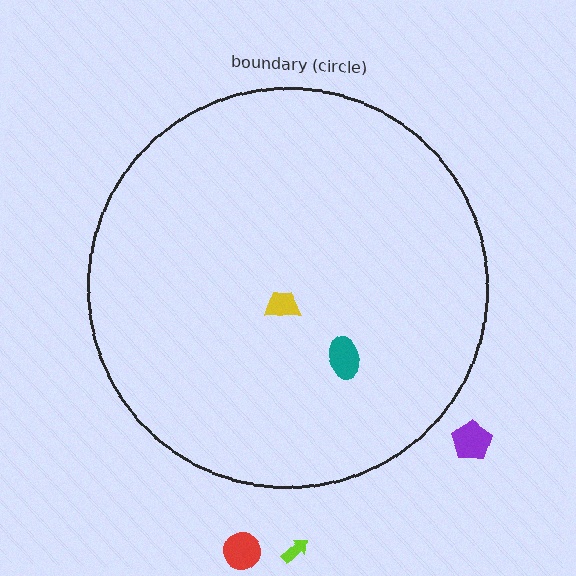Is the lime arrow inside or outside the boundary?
Outside.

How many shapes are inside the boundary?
2 inside, 3 outside.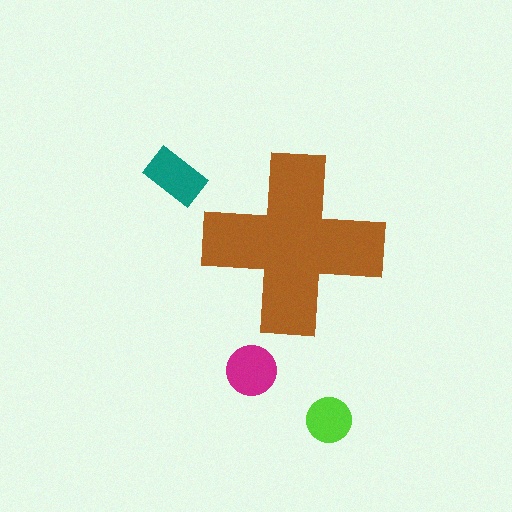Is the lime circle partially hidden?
No, the lime circle is fully visible.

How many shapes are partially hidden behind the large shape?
0 shapes are partially hidden.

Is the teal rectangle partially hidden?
No, the teal rectangle is fully visible.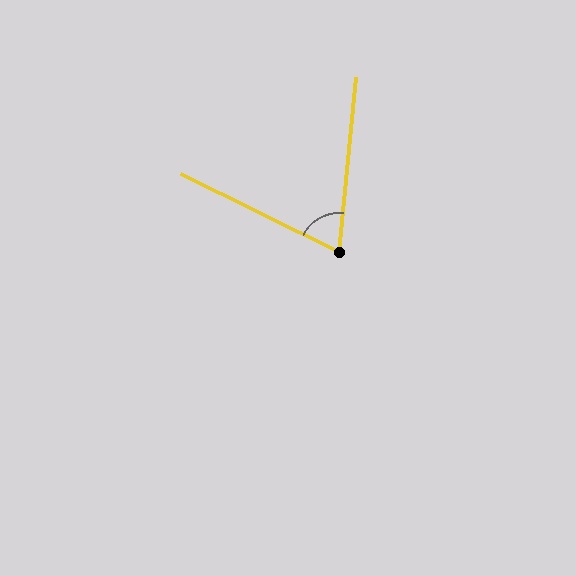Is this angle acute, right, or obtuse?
It is acute.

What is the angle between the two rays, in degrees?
Approximately 69 degrees.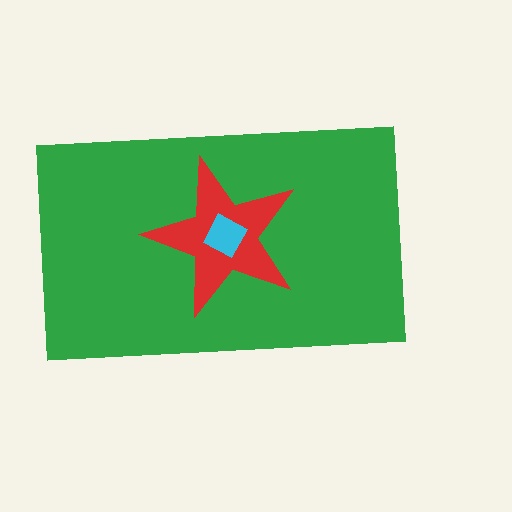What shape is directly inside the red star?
The cyan diamond.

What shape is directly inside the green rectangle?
The red star.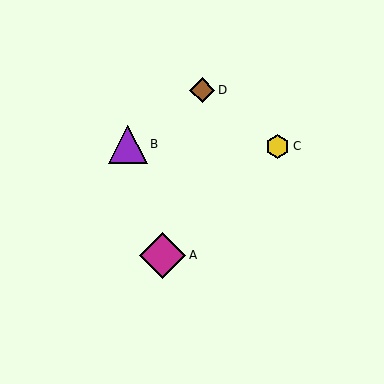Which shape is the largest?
The magenta diamond (labeled A) is the largest.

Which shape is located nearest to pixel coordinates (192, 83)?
The brown diamond (labeled D) at (202, 90) is nearest to that location.